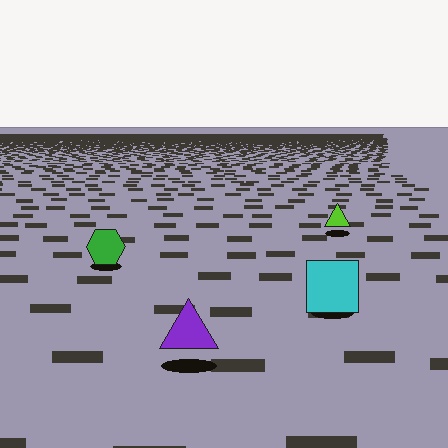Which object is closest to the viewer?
The purple triangle is closest. The texture marks near it are larger and more spread out.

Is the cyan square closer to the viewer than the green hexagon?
Yes. The cyan square is closer — you can tell from the texture gradient: the ground texture is coarser near it.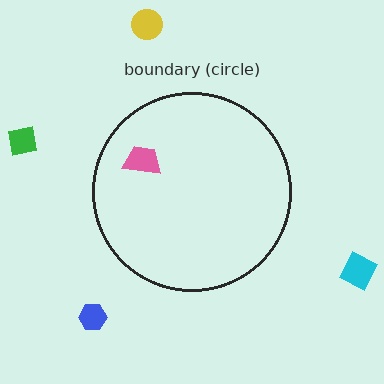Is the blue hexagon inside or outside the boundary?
Outside.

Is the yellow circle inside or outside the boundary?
Outside.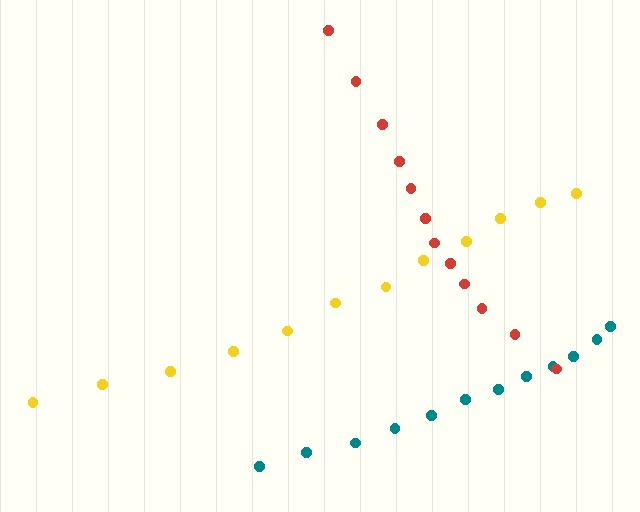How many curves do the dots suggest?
There are 3 distinct paths.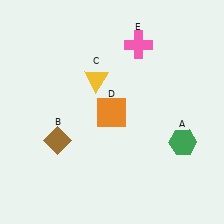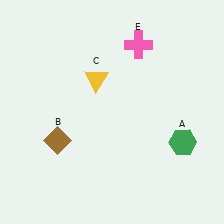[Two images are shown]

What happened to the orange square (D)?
The orange square (D) was removed in Image 2. It was in the bottom-left area of Image 1.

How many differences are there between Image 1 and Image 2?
There is 1 difference between the two images.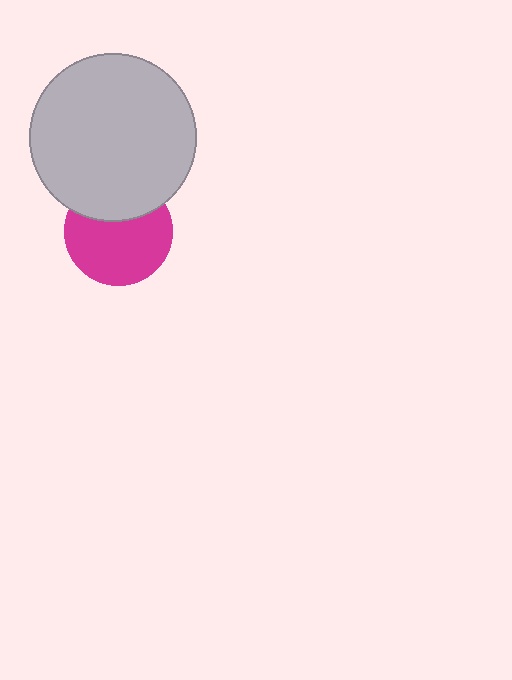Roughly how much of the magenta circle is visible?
Most of it is visible (roughly 68%).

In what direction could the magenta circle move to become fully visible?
The magenta circle could move down. That would shift it out from behind the light gray circle entirely.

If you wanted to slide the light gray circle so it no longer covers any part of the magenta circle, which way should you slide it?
Slide it up — that is the most direct way to separate the two shapes.